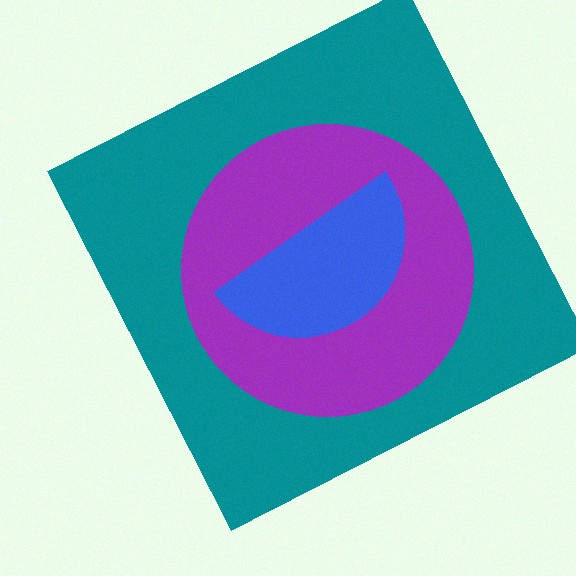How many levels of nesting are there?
3.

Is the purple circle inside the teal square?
Yes.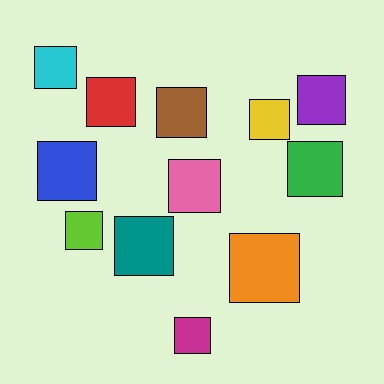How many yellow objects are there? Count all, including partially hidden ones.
There is 1 yellow object.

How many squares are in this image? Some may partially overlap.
There are 12 squares.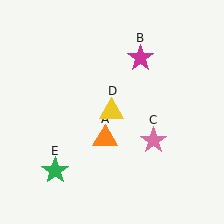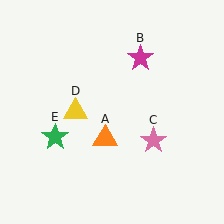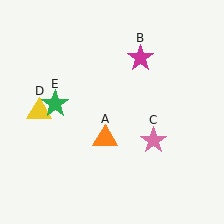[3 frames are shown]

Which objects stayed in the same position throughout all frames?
Orange triangle (object A) and magenta star (object B) and pink star (object C) remained stationary.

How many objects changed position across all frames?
2 objects changed position: yellow triangle (object D), green star (object E).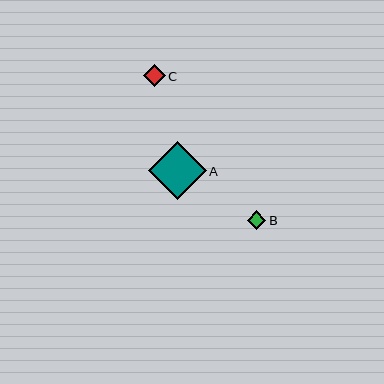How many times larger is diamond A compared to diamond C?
Diamond A is approximately 2.6 times the size of diamond C.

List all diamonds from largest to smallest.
From largest to smallest: A, C, B.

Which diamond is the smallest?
Diamond B is the smallest with a size of approximately 18 pixels.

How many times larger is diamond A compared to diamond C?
Diamond A is approximately 2.6 times the size of diamond C.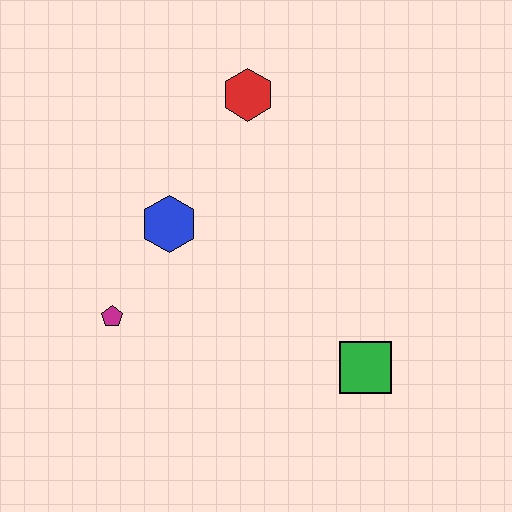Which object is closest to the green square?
The blue hexagon is closest to the green square.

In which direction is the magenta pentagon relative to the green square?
The magenta pentagon is to the left of the green square.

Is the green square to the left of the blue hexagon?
No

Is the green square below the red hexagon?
Yes